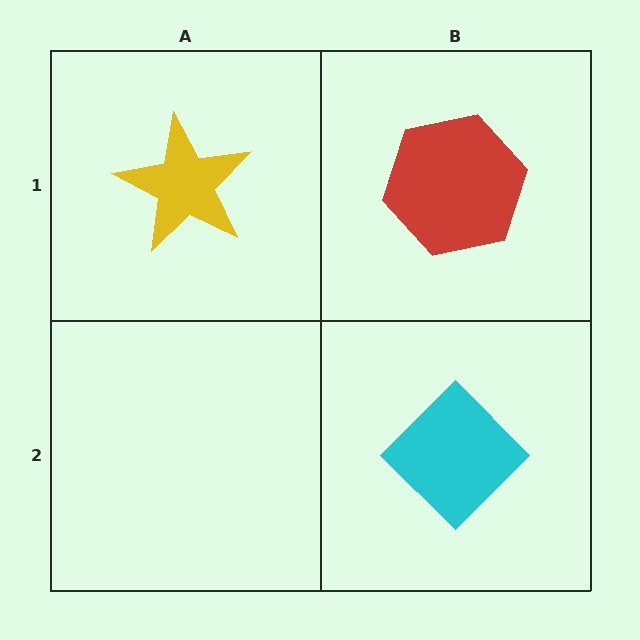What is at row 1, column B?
A red hexagon.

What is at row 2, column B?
A cyan diamond.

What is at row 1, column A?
A yellow star.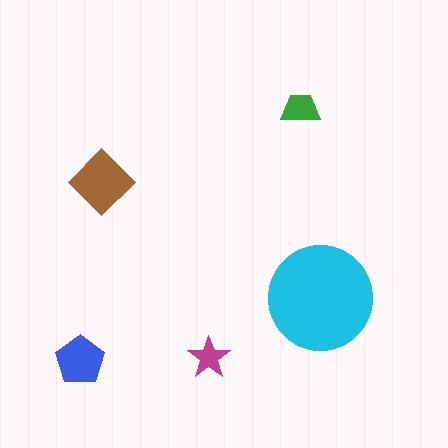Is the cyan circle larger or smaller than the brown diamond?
Larger.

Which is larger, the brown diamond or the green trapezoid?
The brown diamond.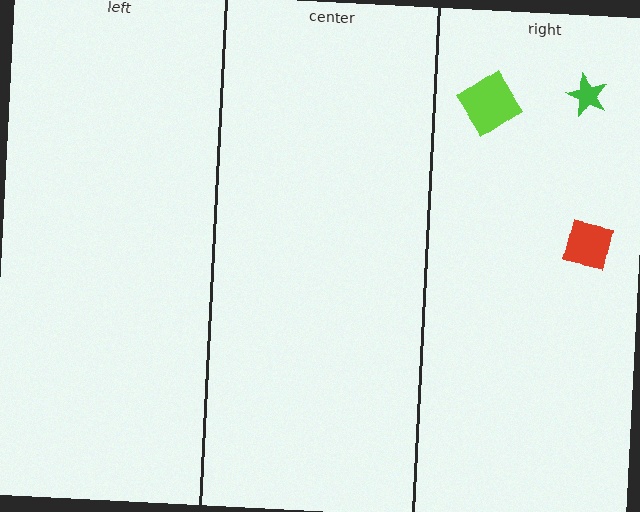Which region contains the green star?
The right region.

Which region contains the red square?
The right region.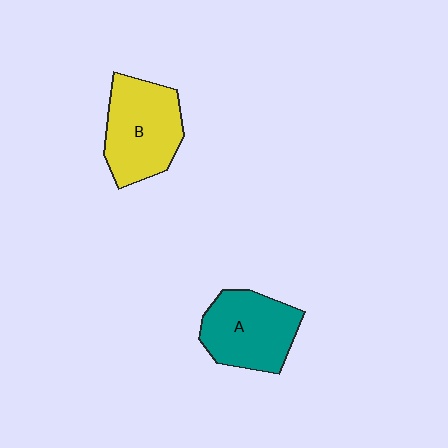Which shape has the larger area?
Shape B (yellow).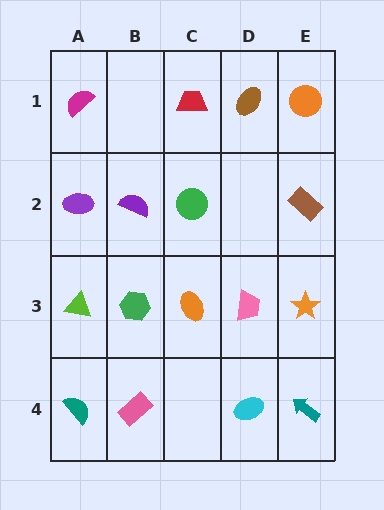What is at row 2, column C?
A green circle.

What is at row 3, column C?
An orange ellipse.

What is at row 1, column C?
A red trapezoid.